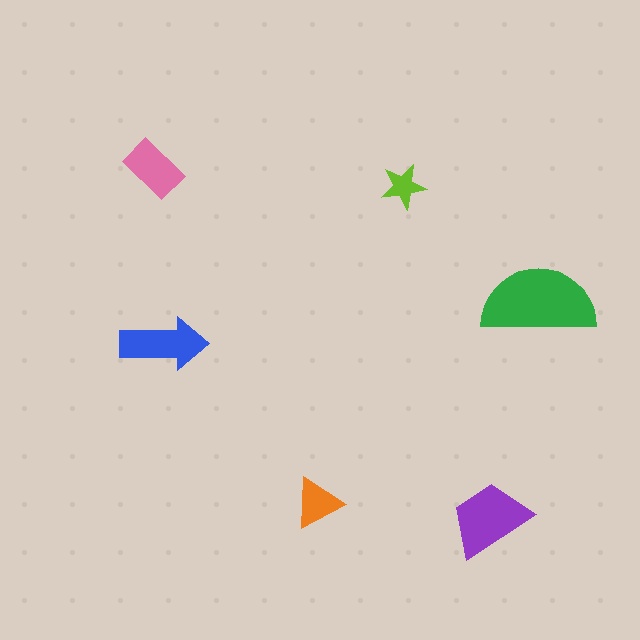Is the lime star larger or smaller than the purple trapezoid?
Smaller.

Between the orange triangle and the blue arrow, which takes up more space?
The blue arrow.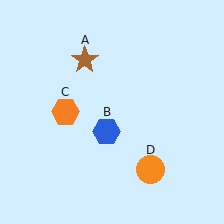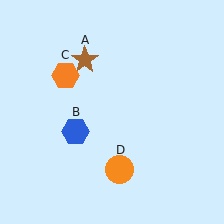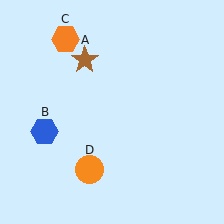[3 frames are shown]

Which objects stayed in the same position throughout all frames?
Brown star (object A) remained stationary.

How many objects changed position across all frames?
3 objects changed position: blue hexagon (object B), orange hexagon (object C), orange circle (object D).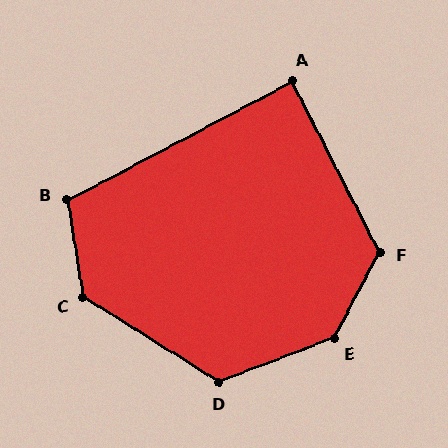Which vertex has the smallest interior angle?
A, at approximately 89 degrees.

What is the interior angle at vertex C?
Approximately 132 degrees (obtuse).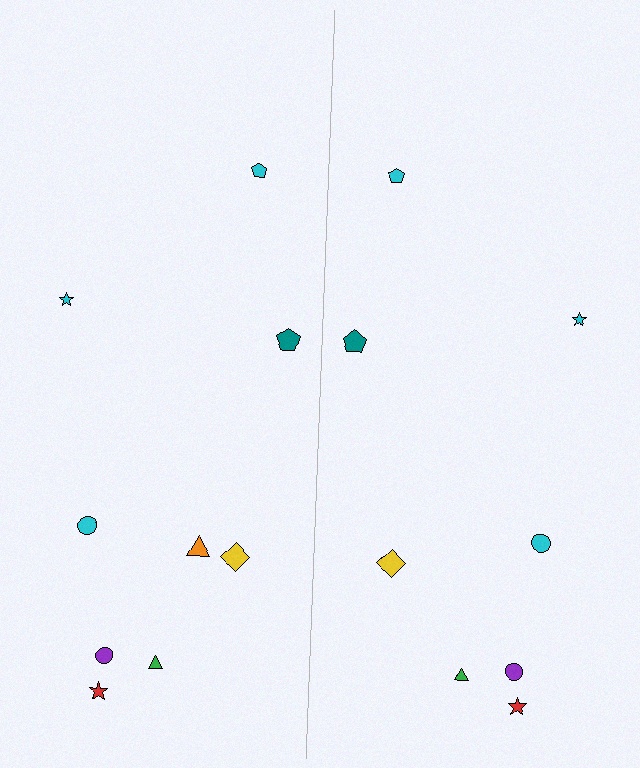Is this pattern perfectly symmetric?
No, the pattern is not perfectly symmetric. A orange triangle is missing from the right side.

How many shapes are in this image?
There are 17 shapes in this image.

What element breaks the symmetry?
A orange triangle is missing from the right side.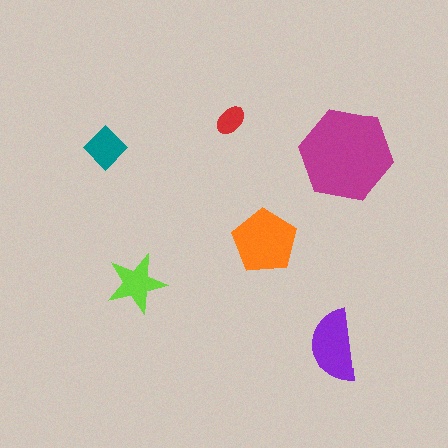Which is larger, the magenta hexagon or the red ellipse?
The magenta hexagon.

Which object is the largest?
The magenta hexagon.